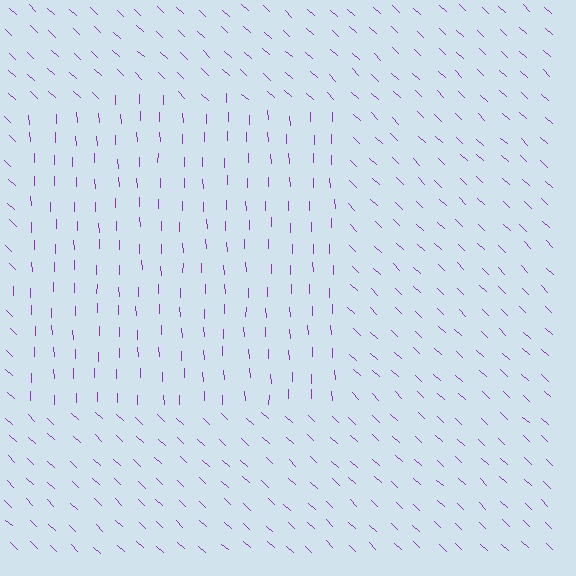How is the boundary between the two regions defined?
The boundary is defined purely by a change in line orientation (approximately 45 degrees difference). All lines are the same color and thickness.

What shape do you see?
I see a rectangle.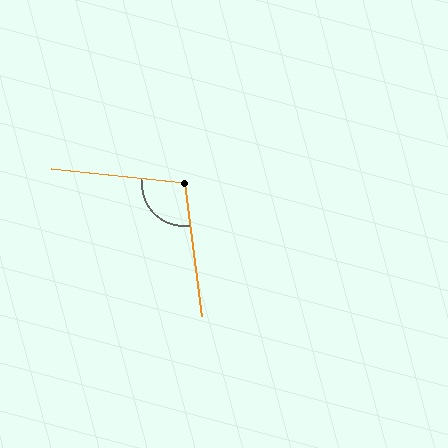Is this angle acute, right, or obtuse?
It is obtuse.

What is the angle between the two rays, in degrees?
Approximately 103 degrees.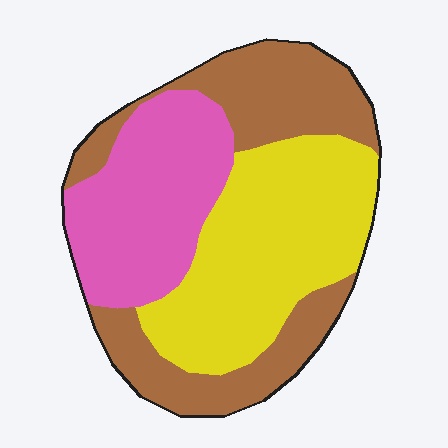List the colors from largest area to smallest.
From largest to smallest: yellow, brown, pink.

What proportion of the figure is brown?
Brown covers 34% of the figure.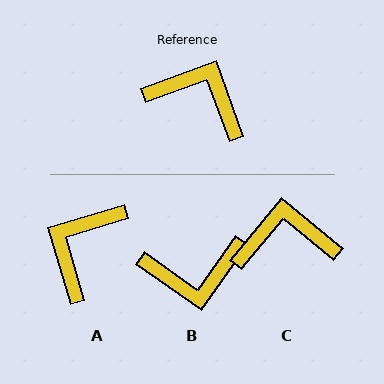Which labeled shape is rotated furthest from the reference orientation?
B, about 145 degrees away.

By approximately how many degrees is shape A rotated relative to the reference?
Approximately 87 degrees counter-clockwise.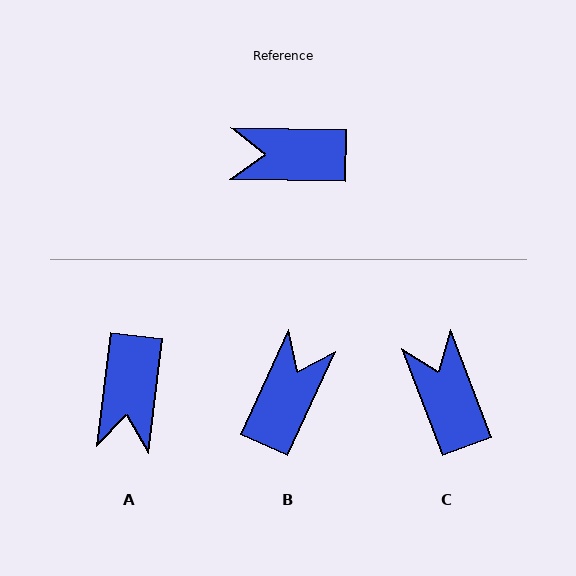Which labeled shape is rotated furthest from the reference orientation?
B, about 114 degrees away.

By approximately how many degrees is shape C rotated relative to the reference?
Approximately 68 degrees clockwise.